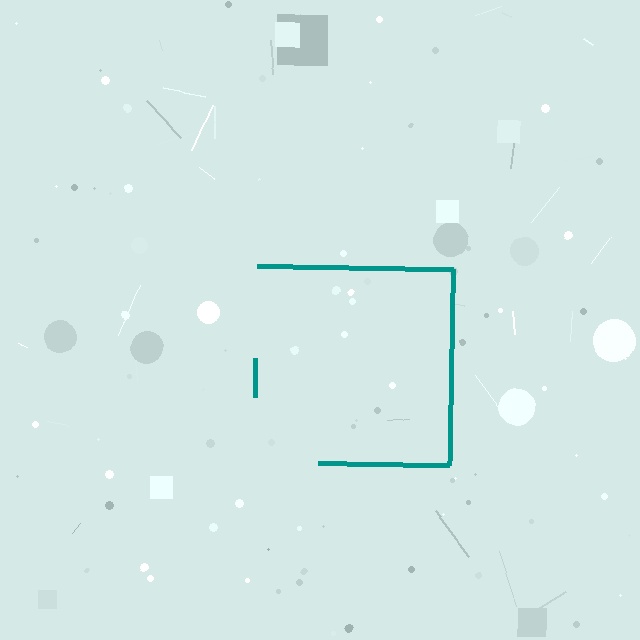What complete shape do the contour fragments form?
The contour fragments form a square.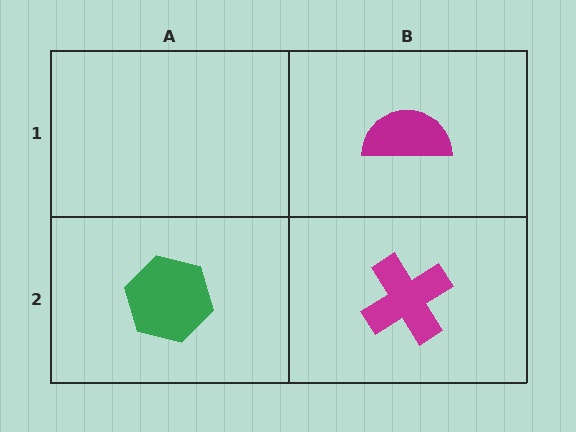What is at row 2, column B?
A magenta cross.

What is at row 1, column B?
A magenta semicircle.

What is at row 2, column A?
A green hexagon.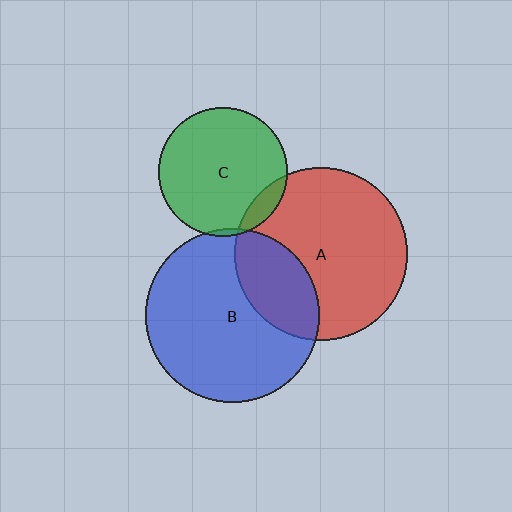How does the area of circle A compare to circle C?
Approximately 1.8 times.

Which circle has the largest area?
Circle B (blue).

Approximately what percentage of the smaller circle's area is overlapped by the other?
Approximately 10%.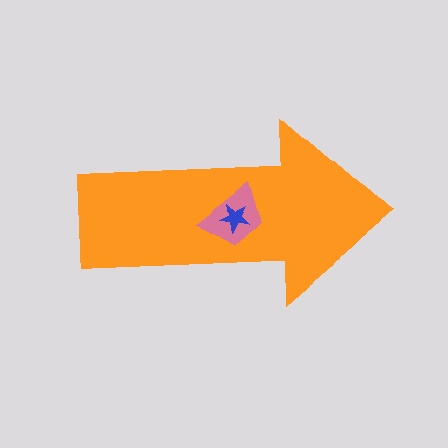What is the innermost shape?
The blue star.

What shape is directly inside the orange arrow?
The pink trapezoid.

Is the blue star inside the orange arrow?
Yes.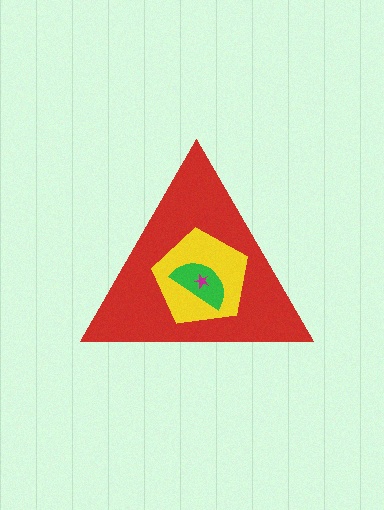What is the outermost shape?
The red triangle.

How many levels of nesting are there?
4.